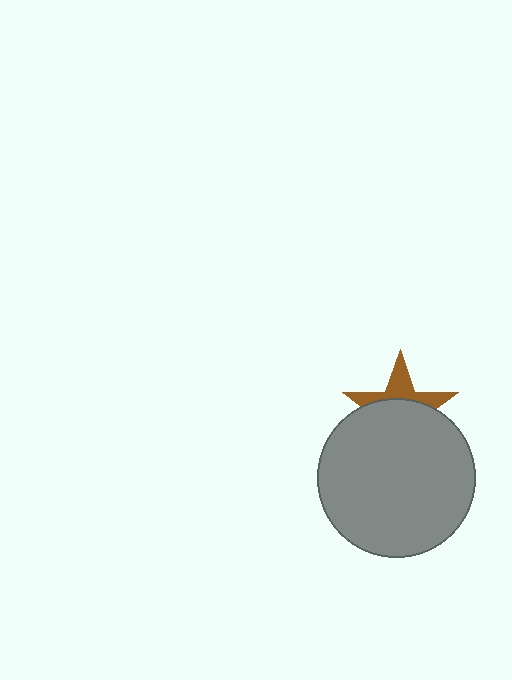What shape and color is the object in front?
The object in front is a gray circle.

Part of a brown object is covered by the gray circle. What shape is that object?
It is a star.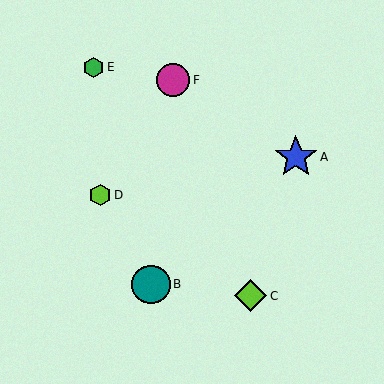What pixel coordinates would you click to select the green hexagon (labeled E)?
Click at (93, 67) to select the green hexagon E.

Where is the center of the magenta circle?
The center of the magenta circle is at (173, 80).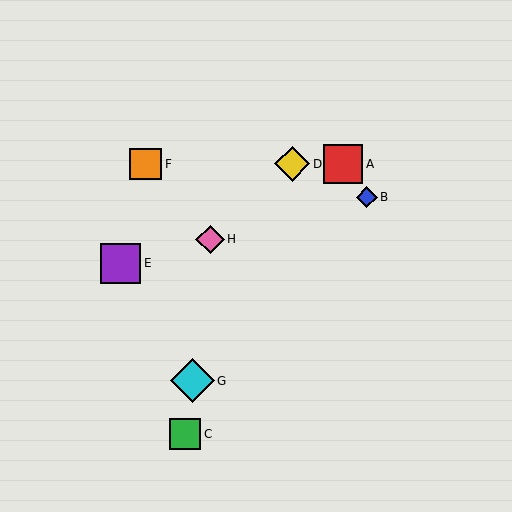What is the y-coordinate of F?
Object F is at y≈164.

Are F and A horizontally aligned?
Yes, both are at y≈164.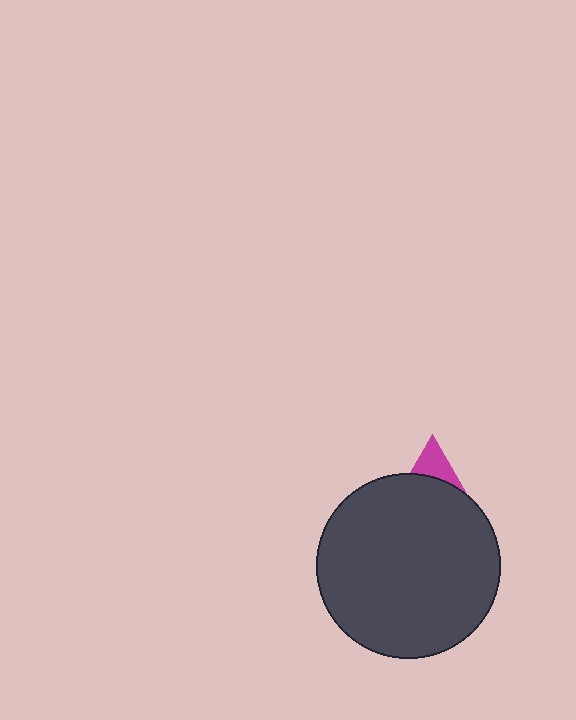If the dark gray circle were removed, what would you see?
You would see the complete magenta triangle.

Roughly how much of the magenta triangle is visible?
A small part of it is visible (roughly 30%).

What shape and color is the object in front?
The object in front is a dark gray circle.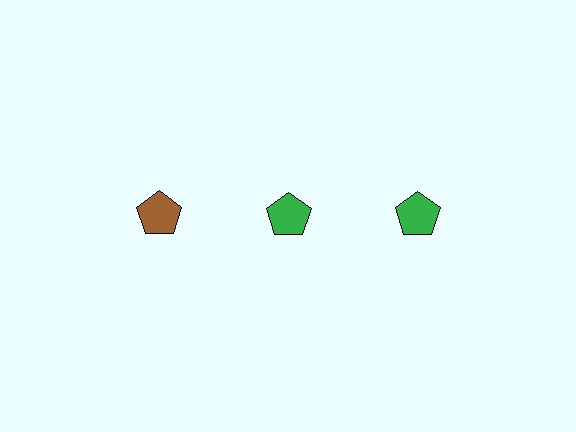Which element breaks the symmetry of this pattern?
The brown pentagon in the top row, leftmost column breaks the symmetry. All other shapes are green pentagons.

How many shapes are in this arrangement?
There are 3 shapes arranged in a grid pattern.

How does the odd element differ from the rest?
It has a different color: brown instead of green.